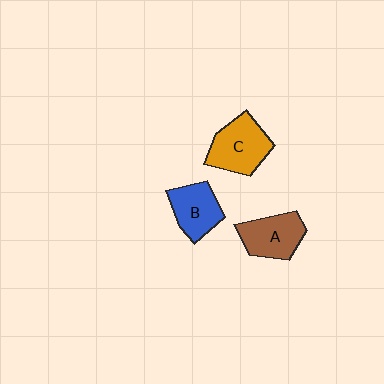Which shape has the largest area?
Shape C (orange).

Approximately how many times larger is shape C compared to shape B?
Approximately 1.2 times.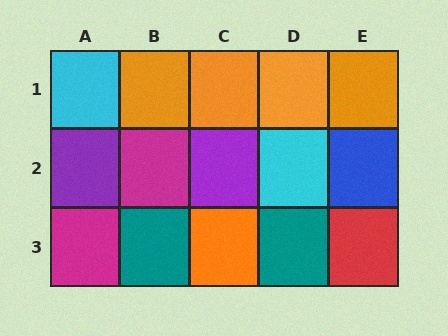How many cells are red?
1 cell is red.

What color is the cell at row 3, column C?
Orange.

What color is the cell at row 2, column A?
Purple.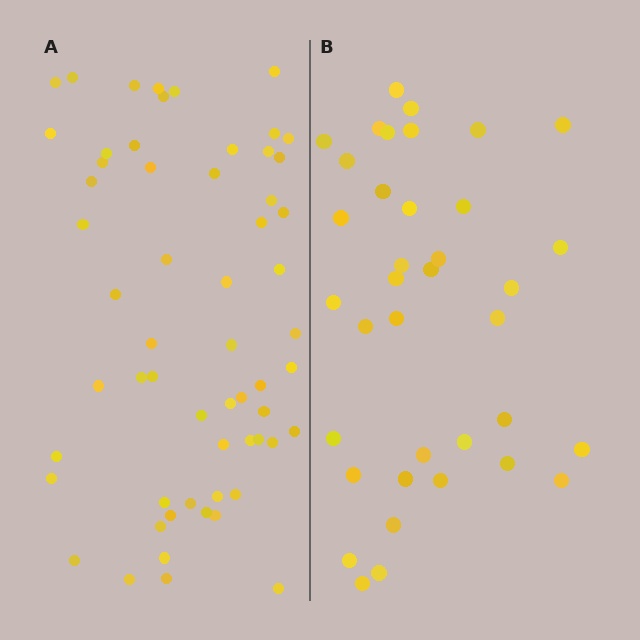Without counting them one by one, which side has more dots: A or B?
Region A (the left region) has more dots.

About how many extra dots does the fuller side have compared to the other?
Region A has approximately 20 more dots than region B.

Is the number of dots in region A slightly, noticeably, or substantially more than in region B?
Region A has substantially more. The ratio is roughly 1.6 to 1.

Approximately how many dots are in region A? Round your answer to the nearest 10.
About 60 dots. (The exact count is 59, which rounds to 60.)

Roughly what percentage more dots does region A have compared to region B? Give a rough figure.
About 60% more.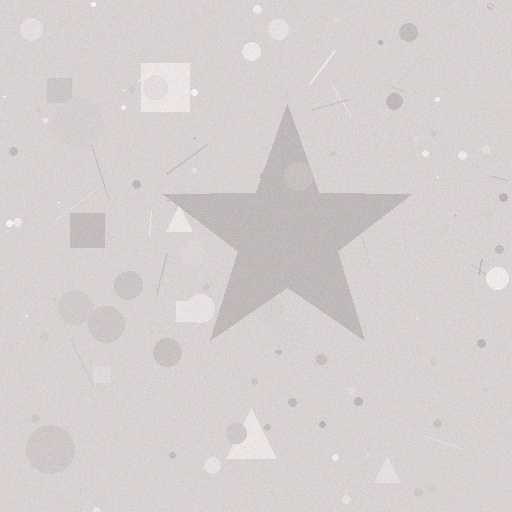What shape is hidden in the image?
A star is hidden in the image.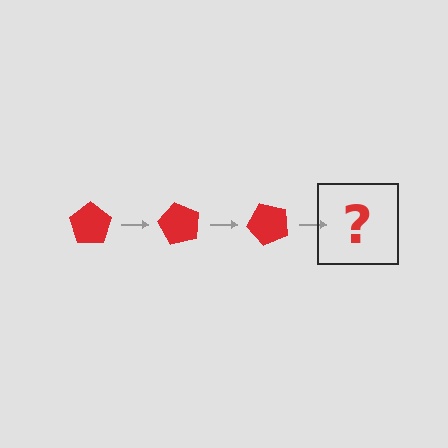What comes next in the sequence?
The next element should be a red pentagon rotated 180 degrees.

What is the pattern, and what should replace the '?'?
The pattern is that the pentagon rotates 60 degrees each step. The '?' should be a red pentagon rotated 180 degrees.